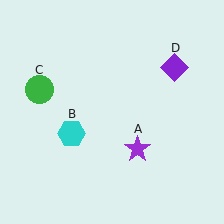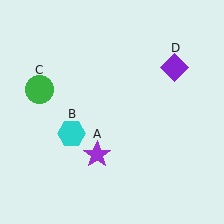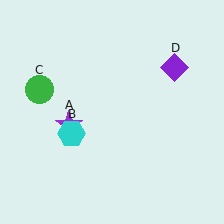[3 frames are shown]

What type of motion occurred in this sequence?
The purple star (object A) rotated clockwise around the center of the scene.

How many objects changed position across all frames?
1 object changed position: purple star (object A).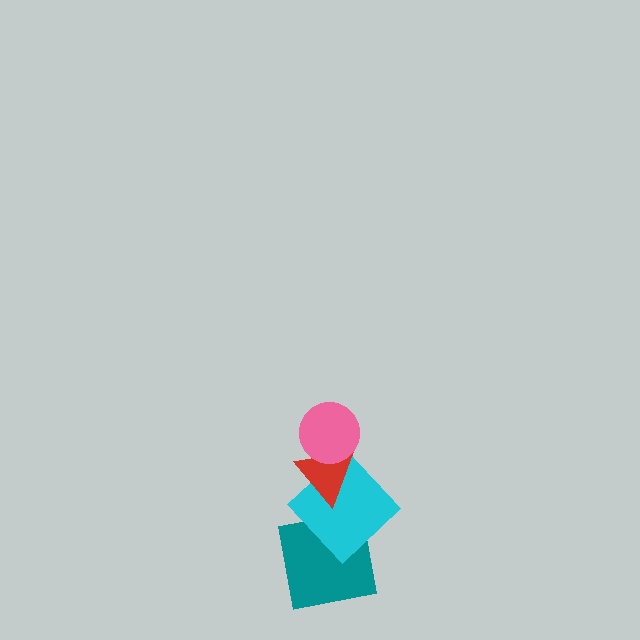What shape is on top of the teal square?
The cyan diamond is on top of the teal square.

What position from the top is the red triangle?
The red triangle is 2nd from the top.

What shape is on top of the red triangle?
The pink circle is on top of the red triangle.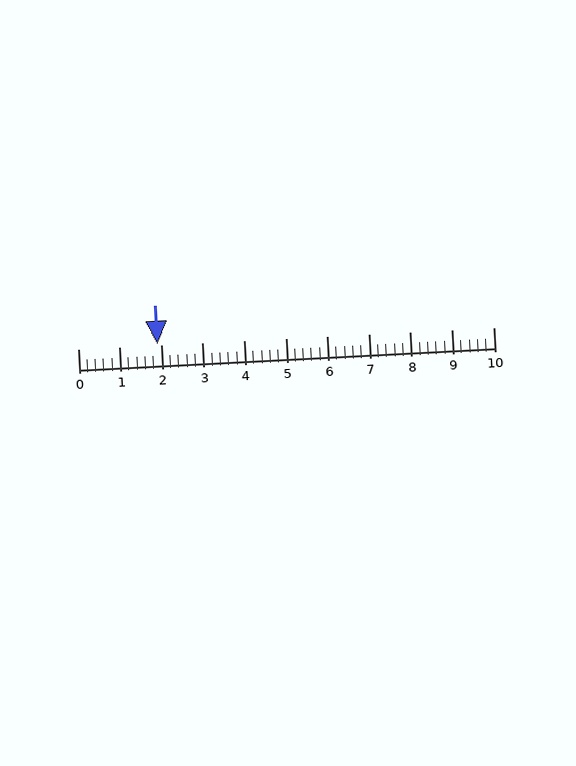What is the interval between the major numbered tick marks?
The major tick marks are spaced 1 units apart.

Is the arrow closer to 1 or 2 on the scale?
The arrow is closer to 2.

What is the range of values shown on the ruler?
The ruler shows values from 0 to 10.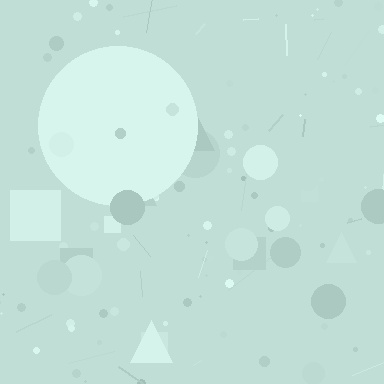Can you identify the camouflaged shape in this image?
The camouflaged shape is a circle.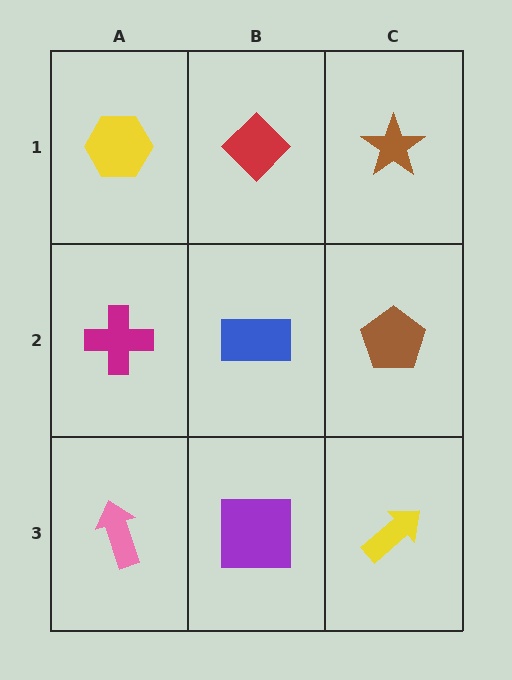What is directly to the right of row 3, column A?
A purple square.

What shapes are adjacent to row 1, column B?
A blue rectangle (row 2, column B), a yellow hexagon (row 1, column A), a brown star (row 1, column C).